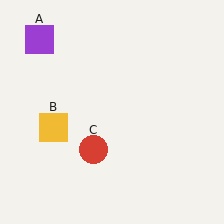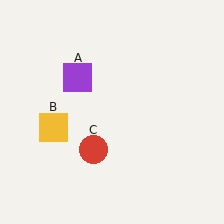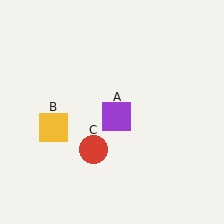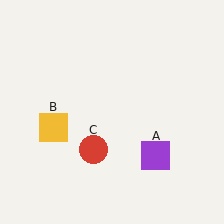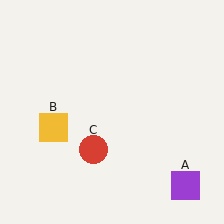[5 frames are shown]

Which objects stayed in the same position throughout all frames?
Yellow square (object B) and red circle (object C) remained stationary.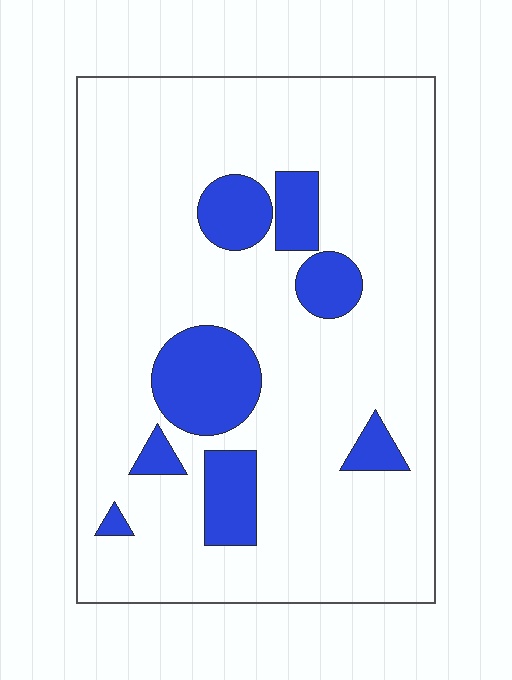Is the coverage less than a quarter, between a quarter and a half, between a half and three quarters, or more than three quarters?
Less than a quarter.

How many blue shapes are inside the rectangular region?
8.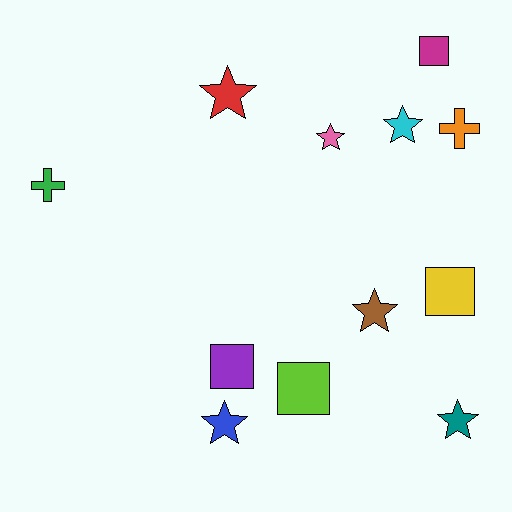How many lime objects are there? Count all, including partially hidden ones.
There is 1 lime object.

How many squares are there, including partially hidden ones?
There are 4 squares.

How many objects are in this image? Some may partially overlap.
There are 12 objects.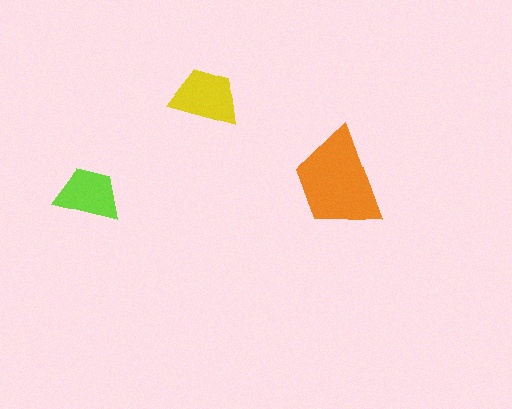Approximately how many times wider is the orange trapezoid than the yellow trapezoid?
About 1.5 times wider.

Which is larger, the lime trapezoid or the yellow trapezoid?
The yellow one.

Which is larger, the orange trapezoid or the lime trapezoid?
The orange one.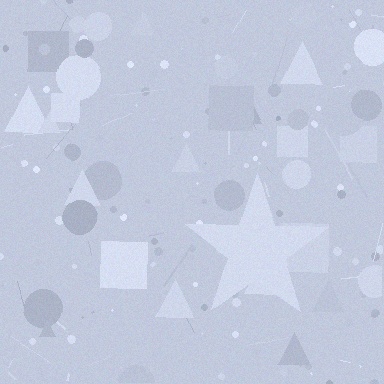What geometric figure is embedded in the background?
A star is embedded in the background.